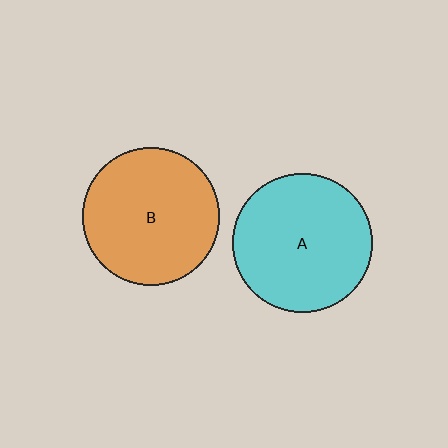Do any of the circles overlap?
No, none of the circles overlap.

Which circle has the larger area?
Circle A (cyan).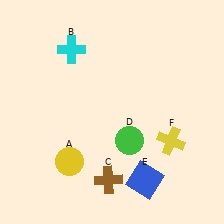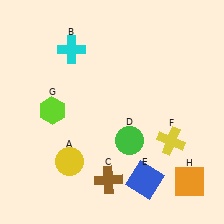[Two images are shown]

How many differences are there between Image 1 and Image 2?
There are 2 differences between the two images.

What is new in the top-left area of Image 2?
A lime hexagon (G) was added in the top-left area of Image 2.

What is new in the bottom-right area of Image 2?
An orange square (H) was added in the bottom-right area of Image 2.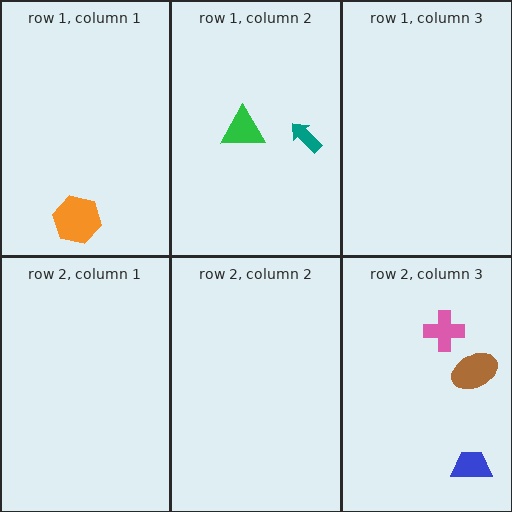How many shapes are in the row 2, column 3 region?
3.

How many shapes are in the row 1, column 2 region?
2.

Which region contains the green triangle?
The row 1, column 2 region.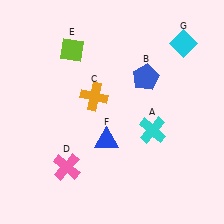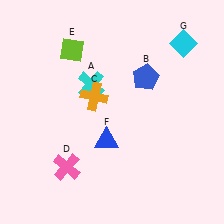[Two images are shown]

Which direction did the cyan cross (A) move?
The cyan cross (A) moved left.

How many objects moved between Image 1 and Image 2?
1 object moved between the two images.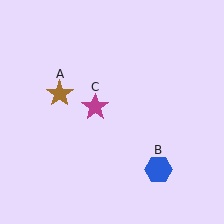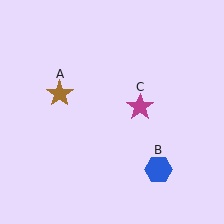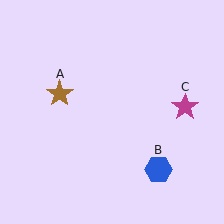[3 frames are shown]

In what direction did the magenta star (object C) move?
The magenta star (object C) moved right.